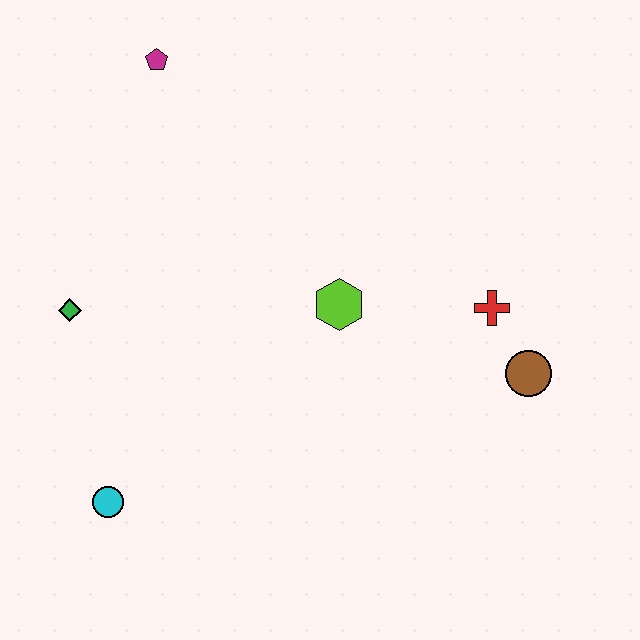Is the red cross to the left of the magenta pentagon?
No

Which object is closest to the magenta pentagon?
The green diamond is closest to the magenta pentagon.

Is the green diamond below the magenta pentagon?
Yes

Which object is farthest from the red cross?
The cyan circle is farthest from the red cross.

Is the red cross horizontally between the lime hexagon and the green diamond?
No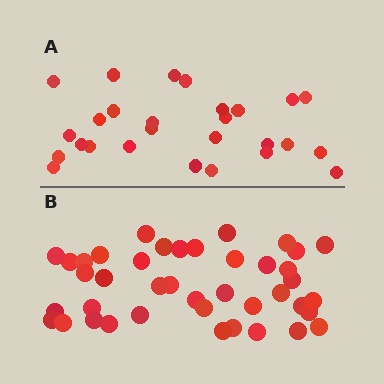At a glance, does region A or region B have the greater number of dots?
Region B (the bottom region) has more dots.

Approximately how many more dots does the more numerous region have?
Region B has approximately 15 more dots than region A.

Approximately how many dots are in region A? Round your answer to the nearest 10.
About 30 dots. (The exact count is 27, which rounds to 30.)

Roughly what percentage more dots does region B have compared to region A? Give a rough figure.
About 50% more.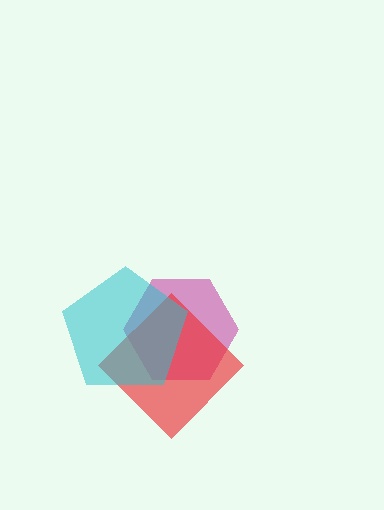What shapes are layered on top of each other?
The layered shapes are: a magenta hexagon, a red diamond, a cyan pentagon.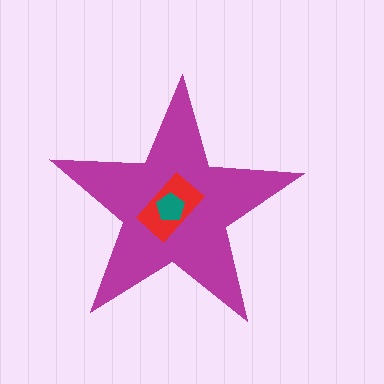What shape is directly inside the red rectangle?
The teal pentagon.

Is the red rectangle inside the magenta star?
Yes.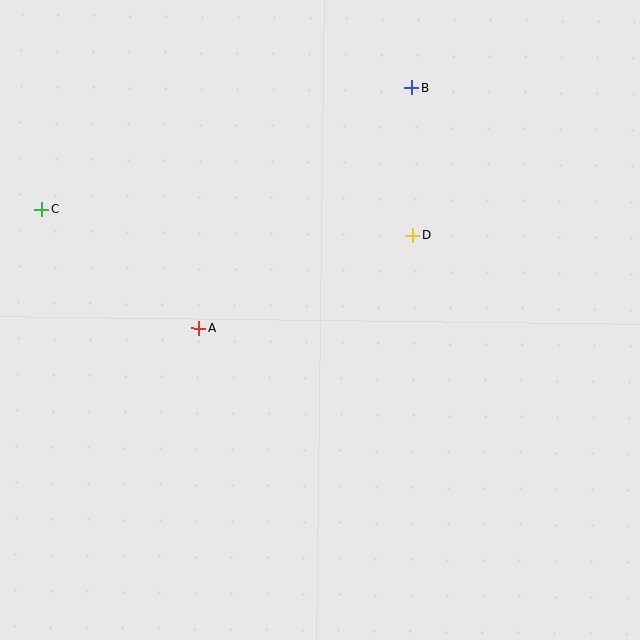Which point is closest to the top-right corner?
Point B is closest to the top-right corner.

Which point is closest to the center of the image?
Point A at (199, 328) is closest to the center.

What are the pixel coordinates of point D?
Point D is at (413, 235).